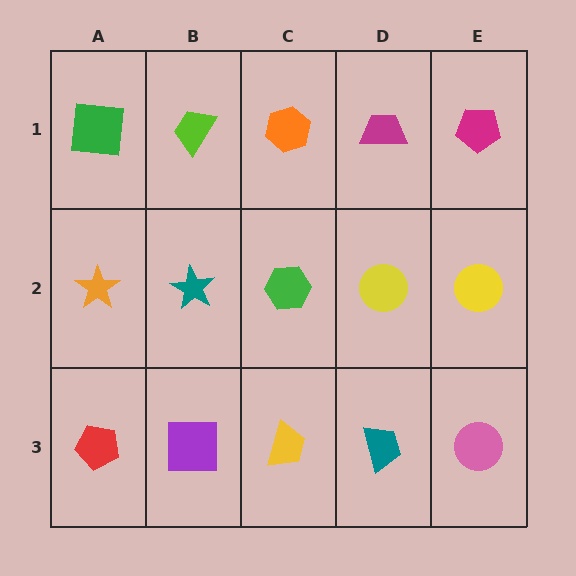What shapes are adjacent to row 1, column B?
A teal star (row 2, column B), a green square (row 1, column A), an orange hexagon (row 1, column C).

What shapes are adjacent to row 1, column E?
A yellow circle (row 2, column E), a magenta trapezoid (row 1, column D).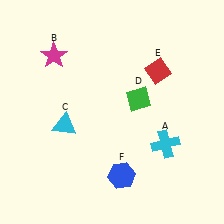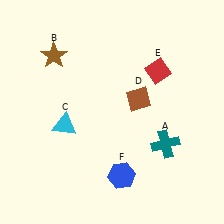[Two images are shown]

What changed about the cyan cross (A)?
In Image 1, A is cyan. In Image 2, it changed to teal.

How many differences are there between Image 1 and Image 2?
There are 3 differences between the two images.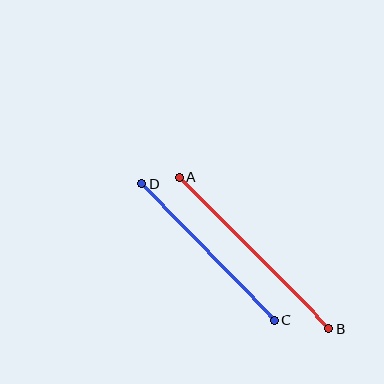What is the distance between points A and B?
The distance is approximately 213 pixels.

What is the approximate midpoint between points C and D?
The midpoint is at approximately (208, 252) pixels.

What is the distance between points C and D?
The distance is approximately 191 pixels.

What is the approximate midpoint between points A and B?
The midpoint is at approximately (254, 253) pixels.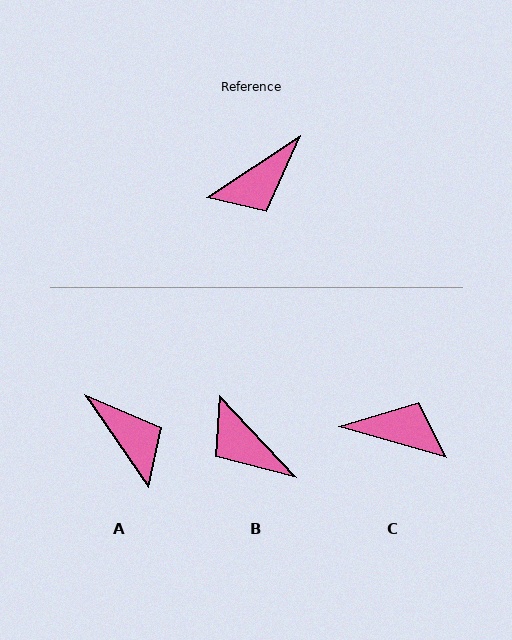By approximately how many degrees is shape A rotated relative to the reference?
Approximately 91 degrees counter-clockwise.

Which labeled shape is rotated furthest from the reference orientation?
C, about 131 degrees away.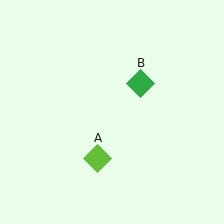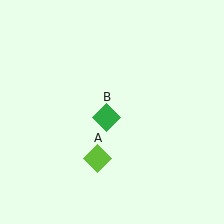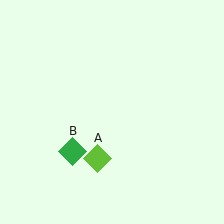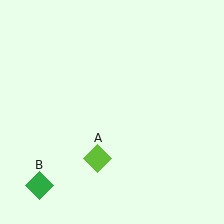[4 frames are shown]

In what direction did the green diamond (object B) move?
The green diamond (object B) moved down and to the left.